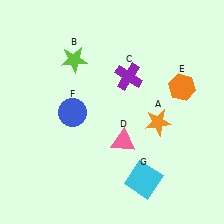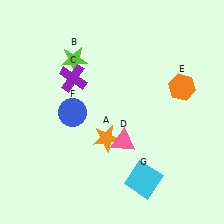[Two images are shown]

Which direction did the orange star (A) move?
The orange star (A) moved left.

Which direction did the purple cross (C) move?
The purple cross (C) moved left.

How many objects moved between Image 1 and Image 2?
2 objects moved between the two images.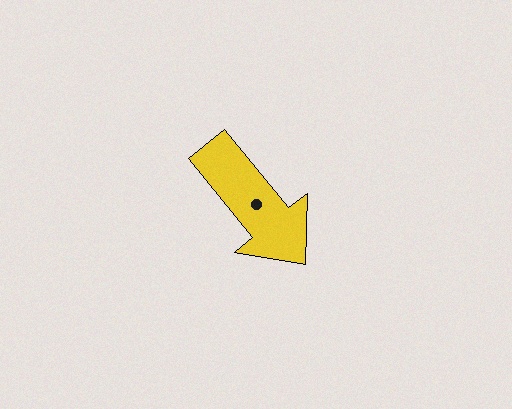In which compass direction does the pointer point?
Southeast.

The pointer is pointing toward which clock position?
Roughly 5 o'clock.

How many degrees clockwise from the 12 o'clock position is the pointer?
Approximately 141 degrees.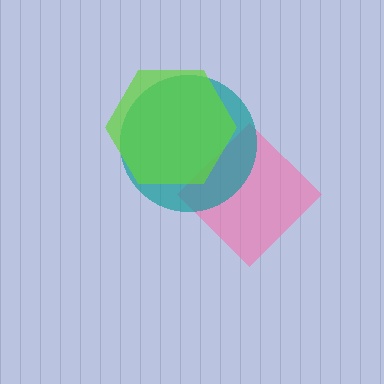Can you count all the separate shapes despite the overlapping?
Yes, there are 3 separate shapes.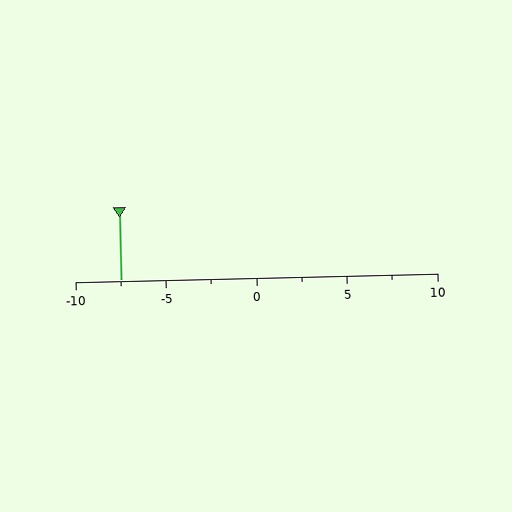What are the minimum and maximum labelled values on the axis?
The axis runs from -10 to 10.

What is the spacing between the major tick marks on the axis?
The major ticks are spaced 5 apart.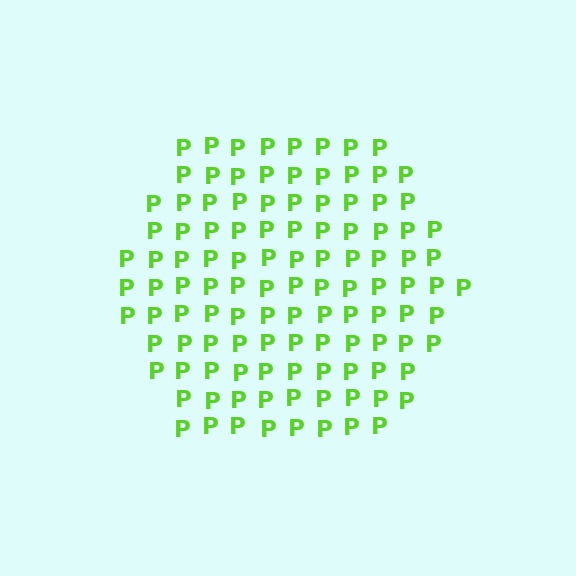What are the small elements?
The small elements are letter P's.